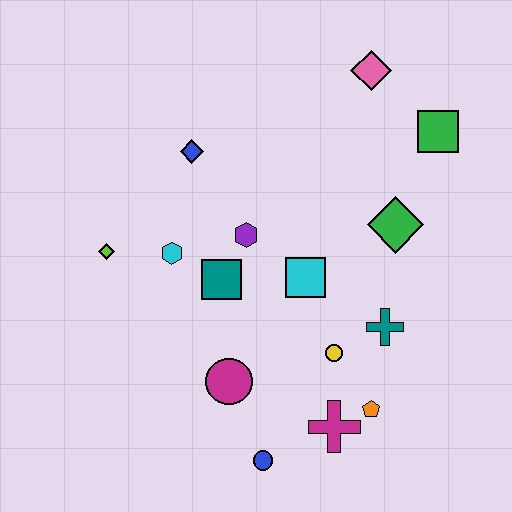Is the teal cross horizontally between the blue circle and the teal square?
No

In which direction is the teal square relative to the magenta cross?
The teal square is above the magenta cross.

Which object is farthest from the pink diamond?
The blue circle is farthest from the pink diamond.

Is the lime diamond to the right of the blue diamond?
No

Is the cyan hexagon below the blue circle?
No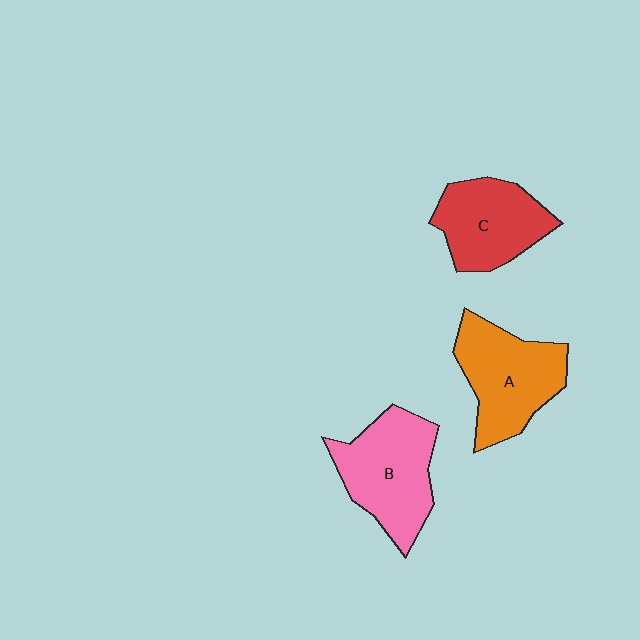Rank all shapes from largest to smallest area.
From largest to smallest: B (pink), A (orange), C (red).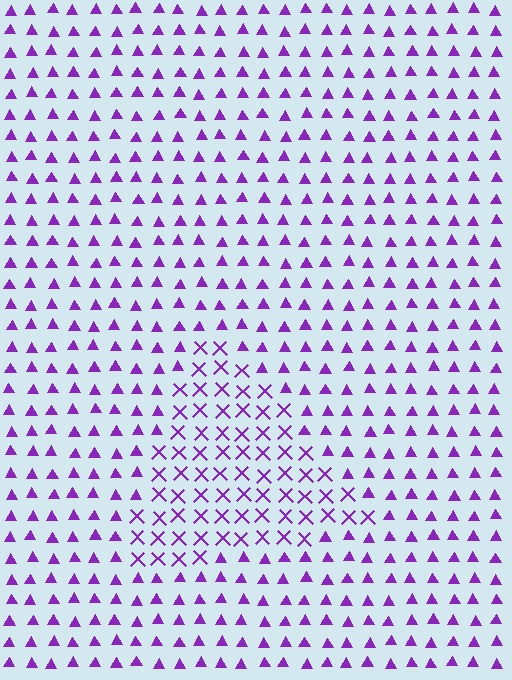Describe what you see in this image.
The image is filled with small purple elements arranged in a uniform grid. A triangle-shaped region contains X marks, while the surrounding area contains triangles. The boundary is defined purely by the change in element shape.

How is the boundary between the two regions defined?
The boundary is defined by a change in element shape: X marks inside vs. triangles outside. All elements share the same color and spacing.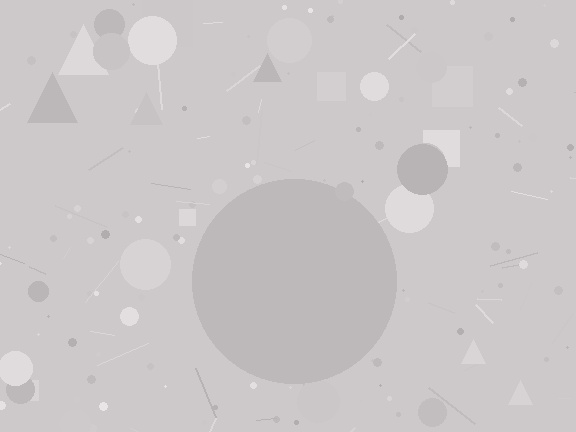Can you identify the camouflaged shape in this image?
The camouflaged shape is a circle.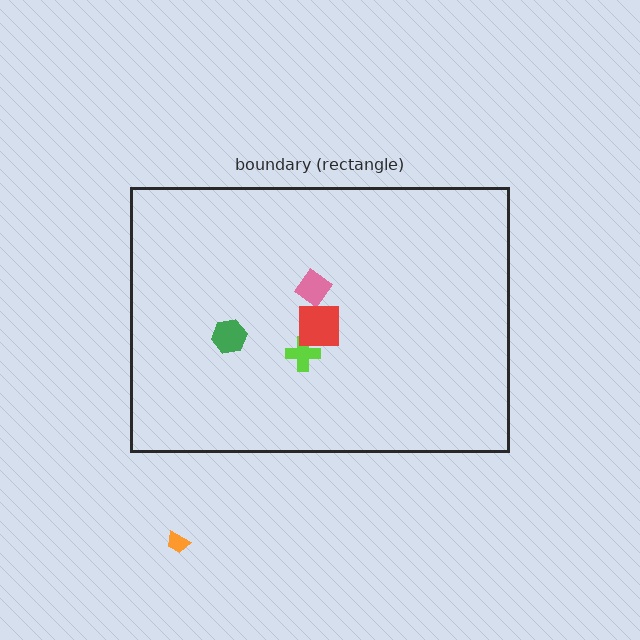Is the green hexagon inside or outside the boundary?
Inside.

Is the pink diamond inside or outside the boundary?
Inside.